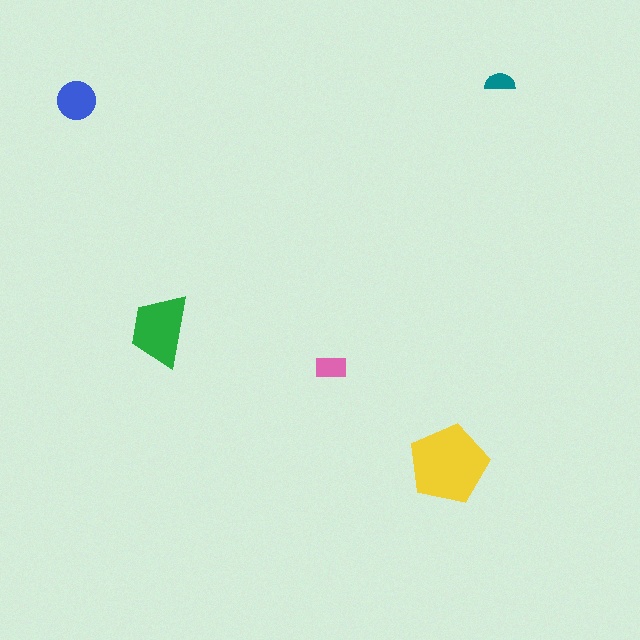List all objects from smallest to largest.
The teal semicircle, the pink rectangle, the blue circle, the green trapezoid, the yellow pentagon.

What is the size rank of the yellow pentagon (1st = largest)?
1st.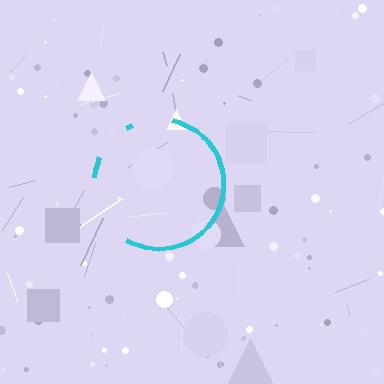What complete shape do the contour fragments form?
The contour fragments form a circle.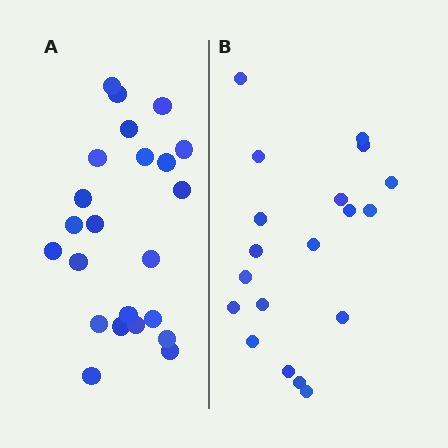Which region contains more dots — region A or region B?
Region A (the left region) has more dots.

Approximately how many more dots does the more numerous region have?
Region A has about 4 more dots than region B.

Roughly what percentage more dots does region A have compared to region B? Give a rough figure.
About 20% more.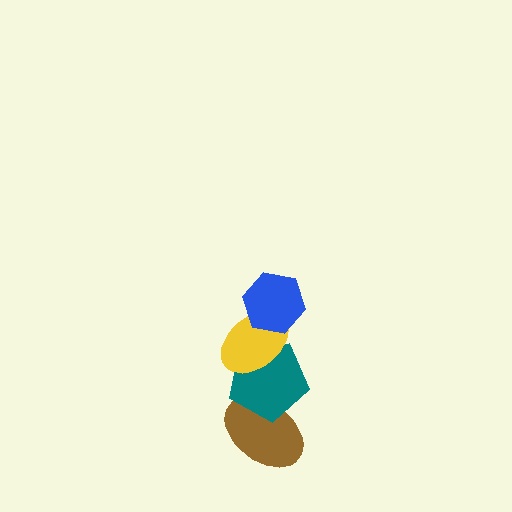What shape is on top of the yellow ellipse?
The blue hexagon is on top of the yellow ellipse.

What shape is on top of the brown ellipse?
The teal pentagon is on top of the brown ellipse.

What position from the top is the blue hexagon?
The blue hexagon is 1st from the top.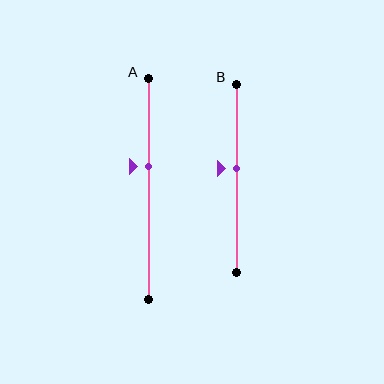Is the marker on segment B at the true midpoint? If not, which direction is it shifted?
No, the marker on segment B is shifted upward by about 5% of the segment length.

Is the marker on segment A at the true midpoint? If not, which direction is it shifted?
No, the marker on segment A is shifted upward by about 10% of the segment length.